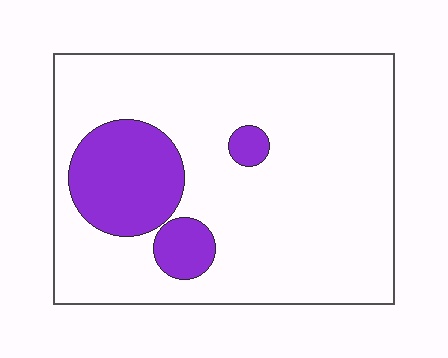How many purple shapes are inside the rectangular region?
3.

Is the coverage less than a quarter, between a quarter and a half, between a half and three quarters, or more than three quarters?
Less than a quarter.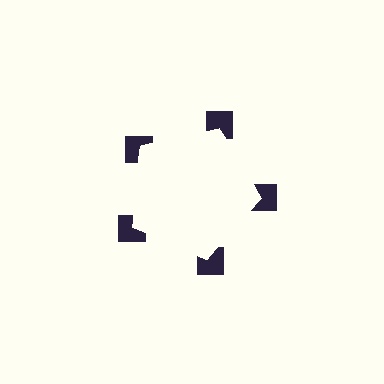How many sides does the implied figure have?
5 sides.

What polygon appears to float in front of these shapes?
An illusory pentagon — its edges are inferred from the aligned wedge cuts in the notched squares, not physically drawn.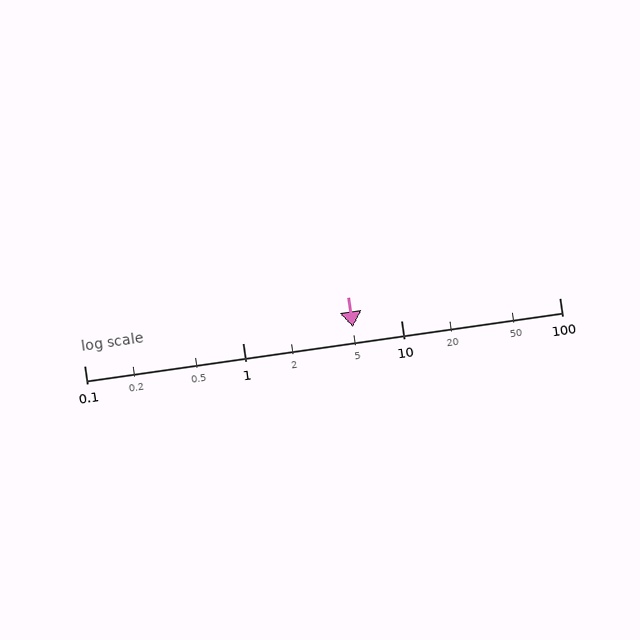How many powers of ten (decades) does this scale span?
The scale spans 3 decades, from 0.1 to 100.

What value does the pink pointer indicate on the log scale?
The pointer indicates approximately 5.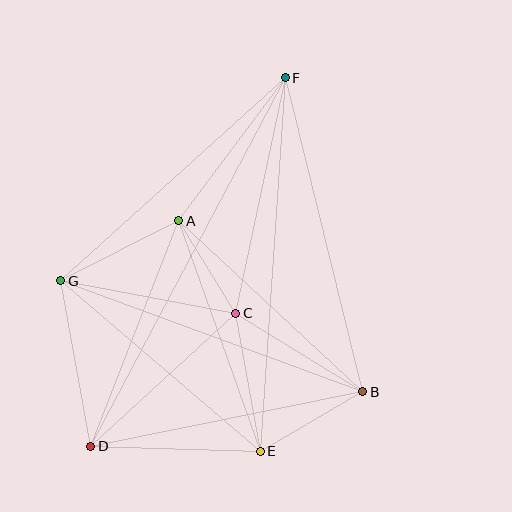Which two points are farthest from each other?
Points D and F are farthest from each other.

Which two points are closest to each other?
Points A and C are closest to each other.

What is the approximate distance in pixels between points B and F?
The distance between B and F is approximately 323 pixels.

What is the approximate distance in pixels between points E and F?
The distance between E and F is approximately 374 pixels.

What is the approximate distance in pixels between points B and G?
The distance between B and G is approximately 321 pixels.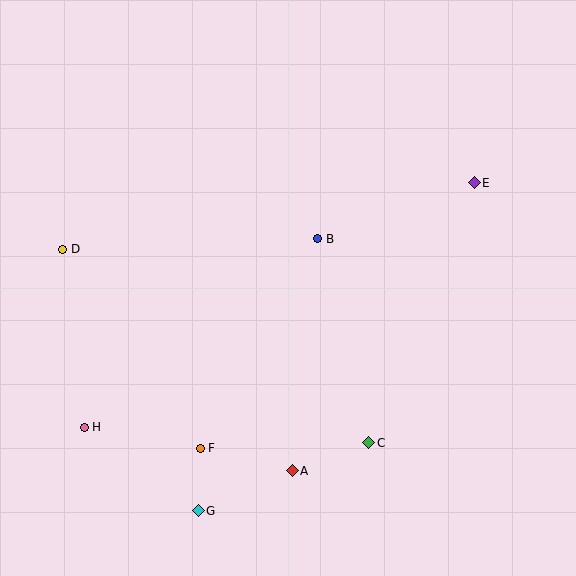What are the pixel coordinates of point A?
Point A is at (292, 471).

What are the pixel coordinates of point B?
Point B is at (318, 239).